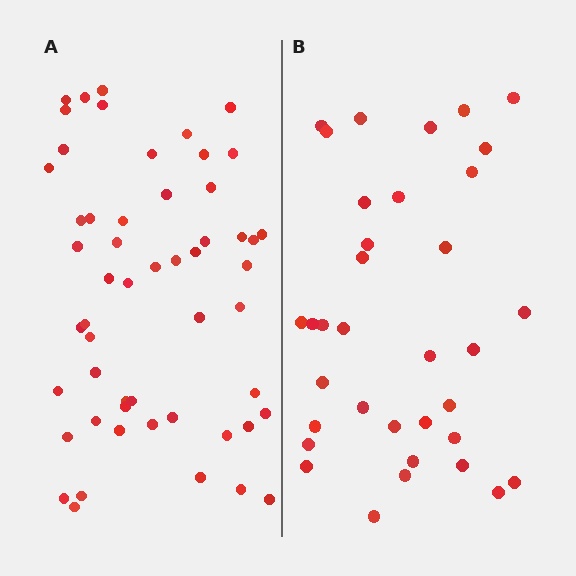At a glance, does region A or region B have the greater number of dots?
Region A (the left region) has more dots.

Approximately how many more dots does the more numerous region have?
Region A has approximately 20 more dots than region B.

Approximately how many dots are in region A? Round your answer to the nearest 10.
About 50 dots. (The exact count is 54, which rounds to 50.)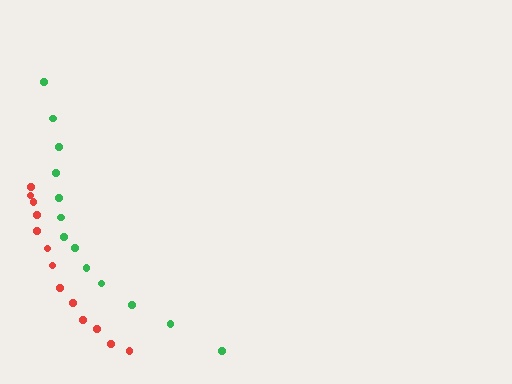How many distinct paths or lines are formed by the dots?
There are 2 distinct paths.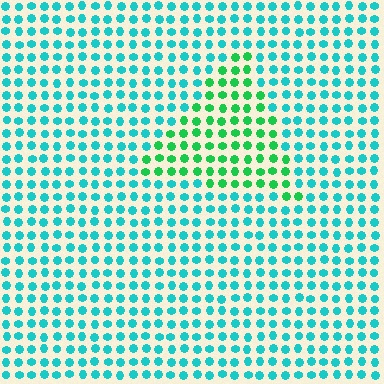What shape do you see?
I see a triangle.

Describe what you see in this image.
The image is filled with small cyan elements in a uniform arrangement. A triangle-shaped region is visible where the elements are tinted to a slightly different hue, forming a subtle color boundary.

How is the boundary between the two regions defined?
The boundary is defined purely by a slight shift in hue (about 43 degrees). Spacing, size, and orientation are identical on both sides.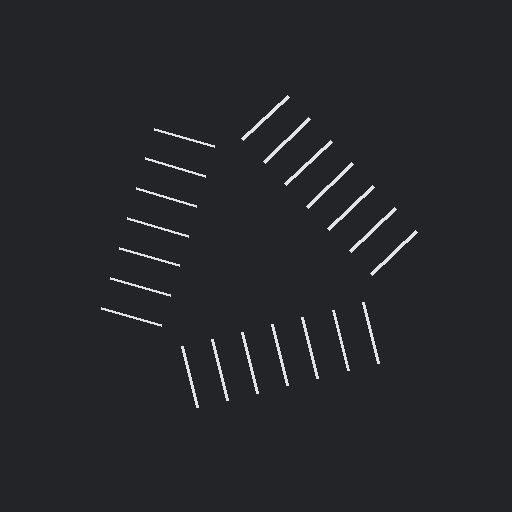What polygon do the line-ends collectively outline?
An illusory triangle — the line segments terminate on its edges but no continuous stroke is drawn.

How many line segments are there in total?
21 — 7 along each of the 3 edges.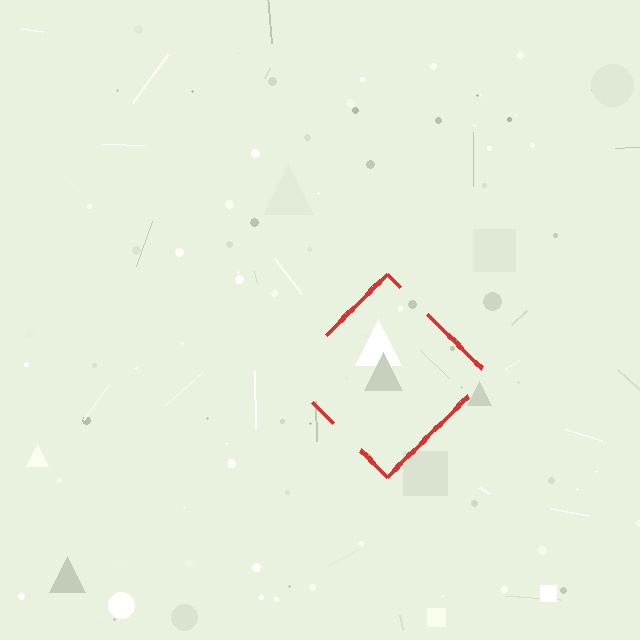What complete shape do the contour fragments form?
The contour fragments form a diamond.